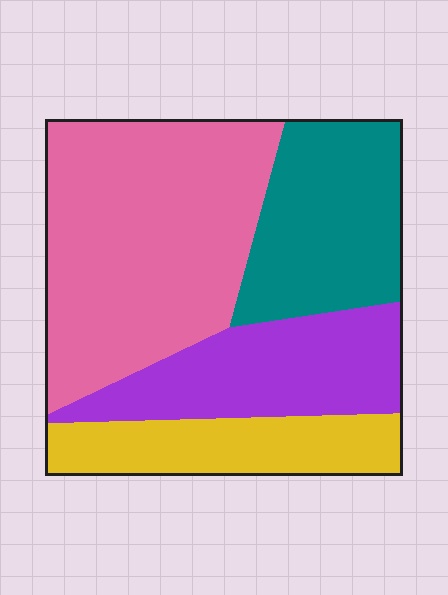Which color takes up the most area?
Pink, at roughly 40%.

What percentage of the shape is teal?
Teal covers about 20% of the shape.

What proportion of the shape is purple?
Purple takes up between a sixth and a third of the shape.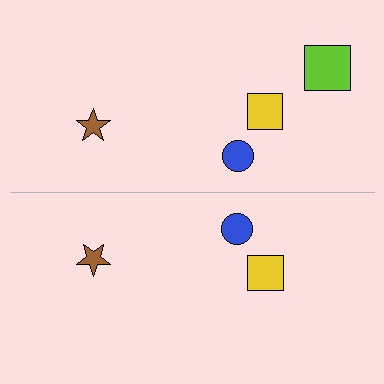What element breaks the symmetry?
A lime square is missing from the bottom side.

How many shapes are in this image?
There are 7 shapes in this image.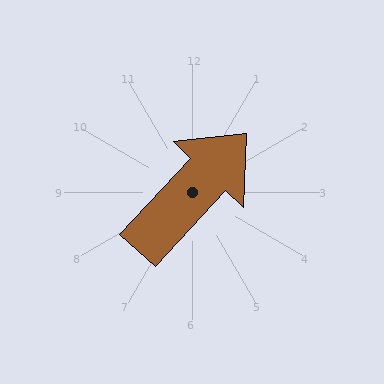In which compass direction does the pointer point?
Northeast.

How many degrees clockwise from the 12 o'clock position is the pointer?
Approximately 43 degrees.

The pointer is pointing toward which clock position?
Roughly 1 o'clock.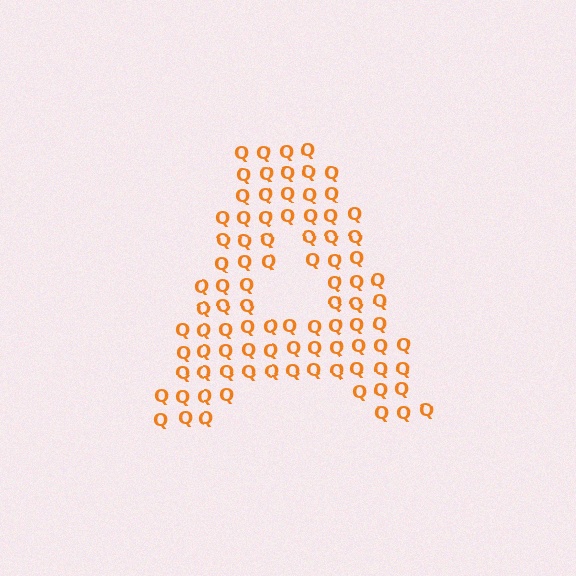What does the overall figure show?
The overall figure shows the letter A.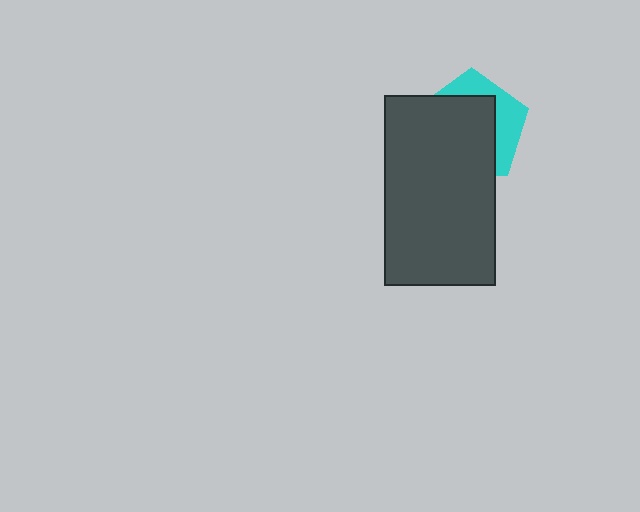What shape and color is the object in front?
The object in front is a dark gray rectangle.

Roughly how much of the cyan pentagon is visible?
A small part of it is visible (roughly 35%).